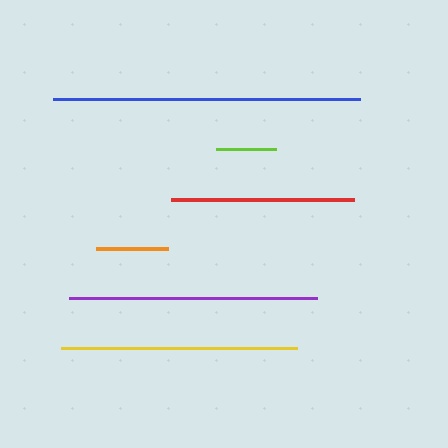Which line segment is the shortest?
The lime line is the shortest at approximately 60 pixels.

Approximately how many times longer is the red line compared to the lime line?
The red line is approximately 3.0 times the length of the lime line.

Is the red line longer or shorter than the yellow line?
The yellow line is longer than the red line.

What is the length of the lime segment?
The lime segment is approximately 60 pixels long.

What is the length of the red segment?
The red segment is approximately 183 pixels long.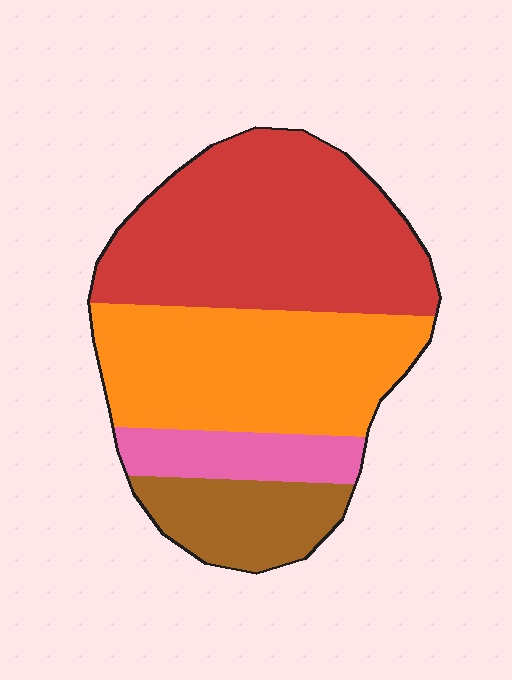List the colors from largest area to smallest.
From largest to smallest: red, orange, brown, pink.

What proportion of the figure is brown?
Brown covers roughly 15% of the figure.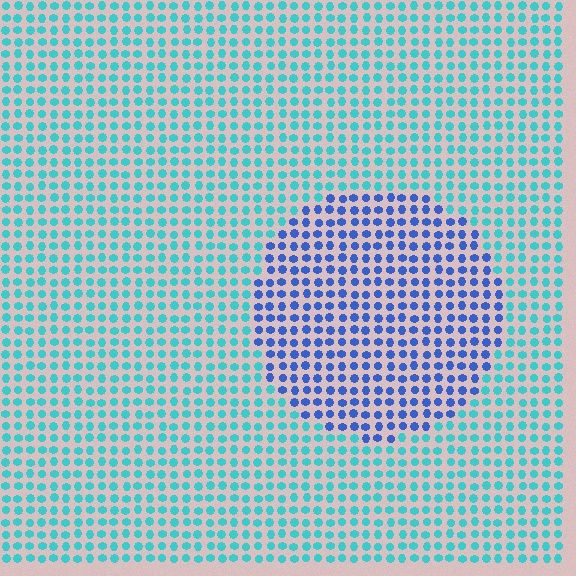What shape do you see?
I see a circle.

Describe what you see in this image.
The image is filled with small cyan elements in a uniform arrangement. A circle-shaped region is visible where the elements are tinted to a slightly different hue, forming a subtle color boundary.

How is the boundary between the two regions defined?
The boundary is defined purely by a slight shift in hue (about 44 degrees). Spacing, size, and orientation are identical on both sides.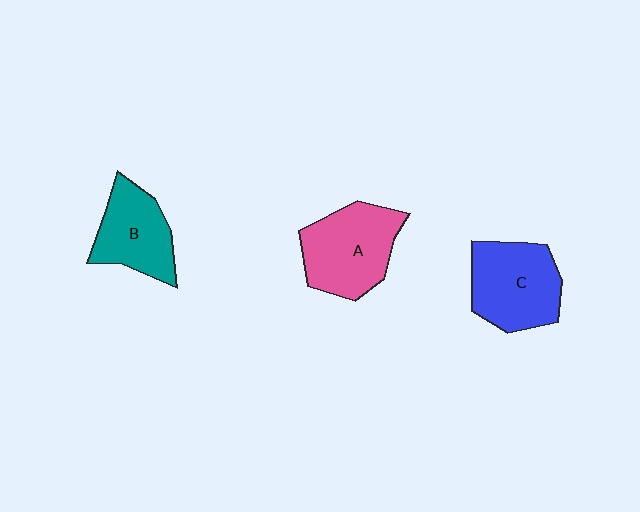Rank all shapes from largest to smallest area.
From largest to smallest: A (pink), C (blue), B (teal).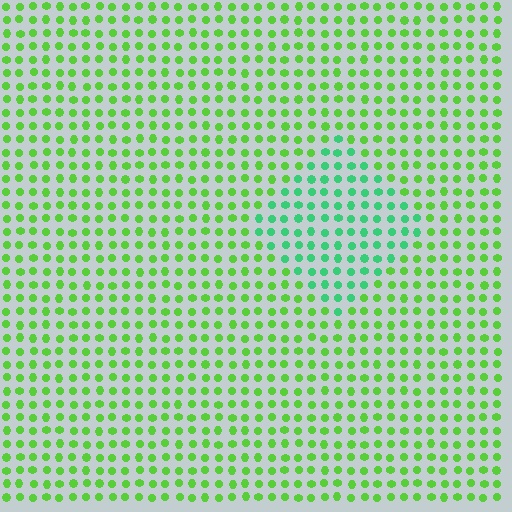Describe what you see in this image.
The image is filled with small lime elements in a uniform arrangement. A diamond-shaped region is visible where the elements are tinted to a slightly different hue, forming a subtle color boundary.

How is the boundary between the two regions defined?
The boundary is defined purely by a slight shift in hue (about 38 degrees). Spacing, size, and orientation are identical on both sides.